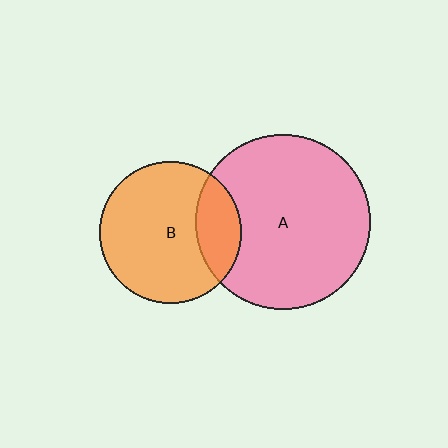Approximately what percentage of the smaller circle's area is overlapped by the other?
Approximately 20%.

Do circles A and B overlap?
Yes.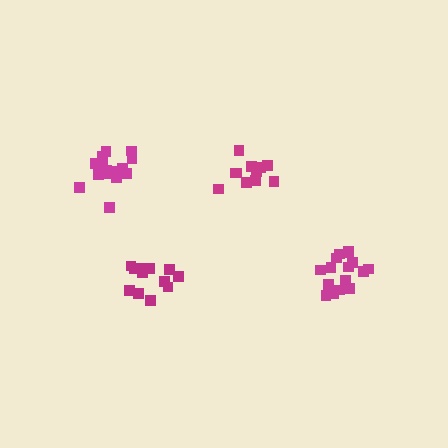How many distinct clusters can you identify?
There are 4 distinct clusters.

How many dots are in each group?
Group 1: 16 dots, Group 2: 15 dots, Group 3: 12 dots, Group 4: 12 dots (55 total).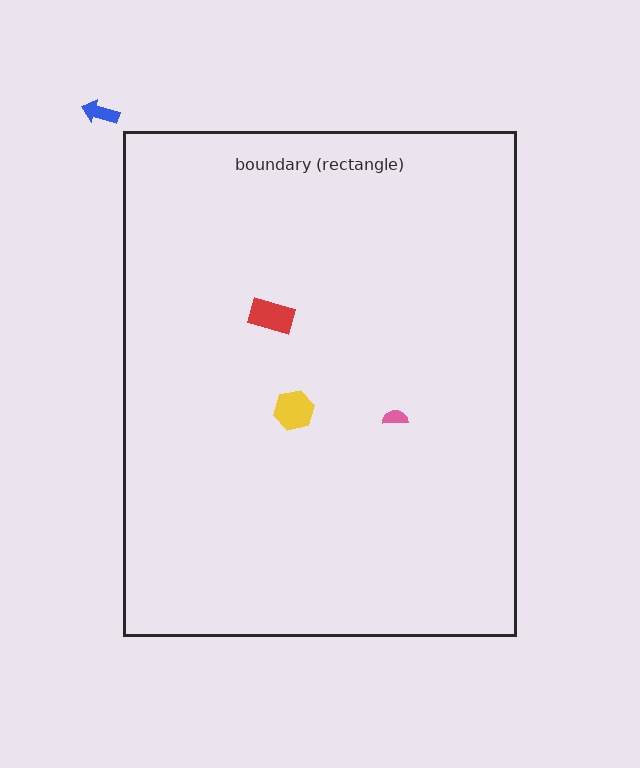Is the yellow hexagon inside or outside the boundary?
Inside.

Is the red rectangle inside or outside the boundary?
Inside.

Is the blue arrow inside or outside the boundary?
Outside.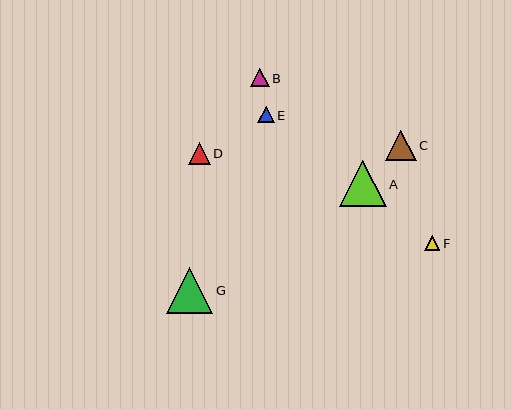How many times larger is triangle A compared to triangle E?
Triangle A is approximately 2.9 times the size of triangle E.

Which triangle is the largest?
Triangle G is the largest with a size of approximately 47 pixels.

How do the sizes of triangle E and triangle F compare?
Triangle E and triangle F are approximately the same size.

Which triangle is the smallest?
Triangle F is the smallest with a size of approximately 15 pixels.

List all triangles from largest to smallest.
From largest to smallest: G, A, C, D, B, E, F.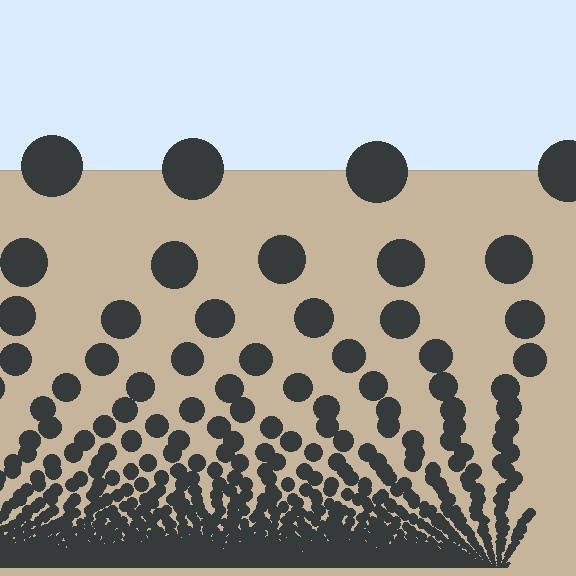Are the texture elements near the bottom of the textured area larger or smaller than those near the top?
Smaller. The gradient is inverted — elements near the bottom are smaller and denser.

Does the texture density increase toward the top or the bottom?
Density increases toward the bottom.